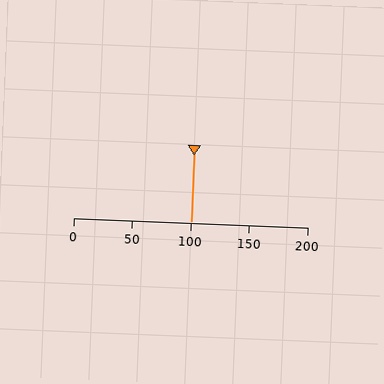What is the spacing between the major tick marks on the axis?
The major ticks are spaced 50 apart.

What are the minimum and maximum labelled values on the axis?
The axis runs from 0 to 200.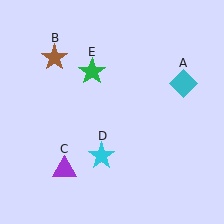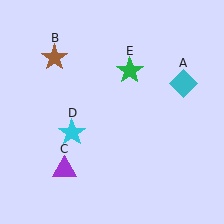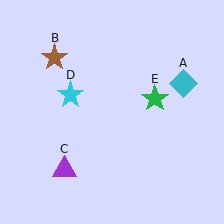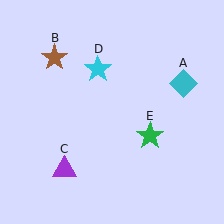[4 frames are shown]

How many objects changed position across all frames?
2 objects changed position: cyan star (object D), green star (object E).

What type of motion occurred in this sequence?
The cyan star (object D), green star (object E) rotated clockwise around the center of the scene.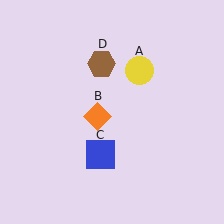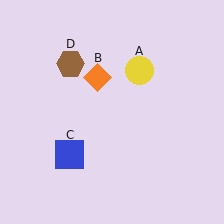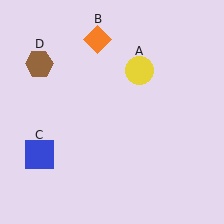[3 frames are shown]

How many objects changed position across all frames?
3 objects changed position: orange diamond (object B), blue square (object C), brown hexagon (object D).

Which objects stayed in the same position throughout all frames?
Yellow circle (object A) remained stationary.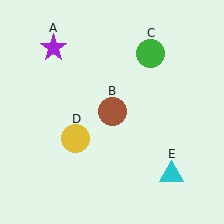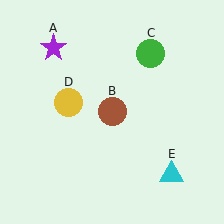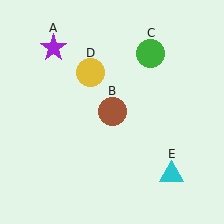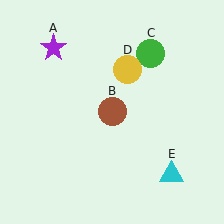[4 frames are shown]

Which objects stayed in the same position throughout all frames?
Purple star (object A) and brown circle (object B) and green circle (object C) and cyan triangle (object E) remained stationary.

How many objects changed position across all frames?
1 object changed position: yellow circle (object D).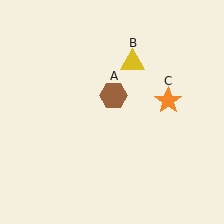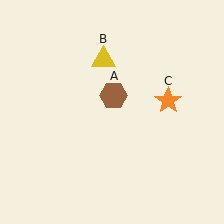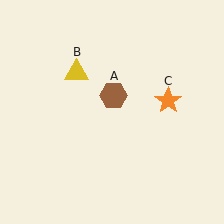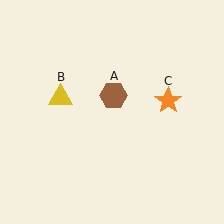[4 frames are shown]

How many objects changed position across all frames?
1 object changed position: yellow triangle (object B).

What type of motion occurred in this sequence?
The yellow triangle (object B) rotated counterclockwise around the center of the scene.